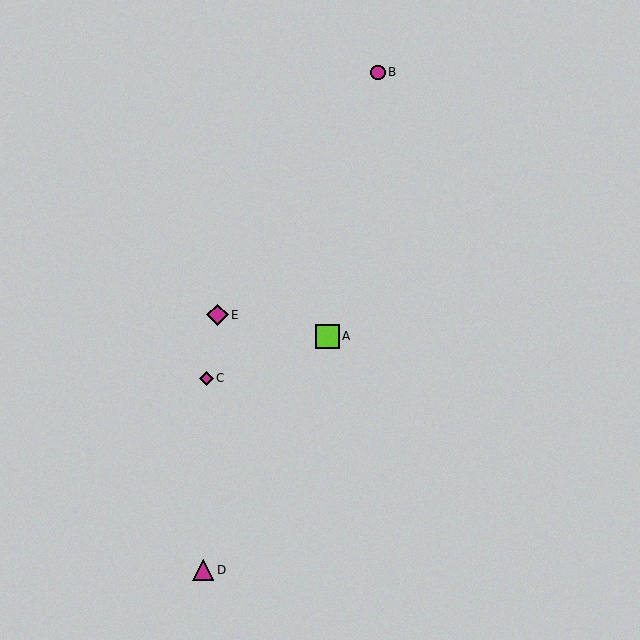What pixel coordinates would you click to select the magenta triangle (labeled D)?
Click at (203, 570) to select the magenta triangle D.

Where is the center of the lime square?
The center of the lime square is at (328, 336).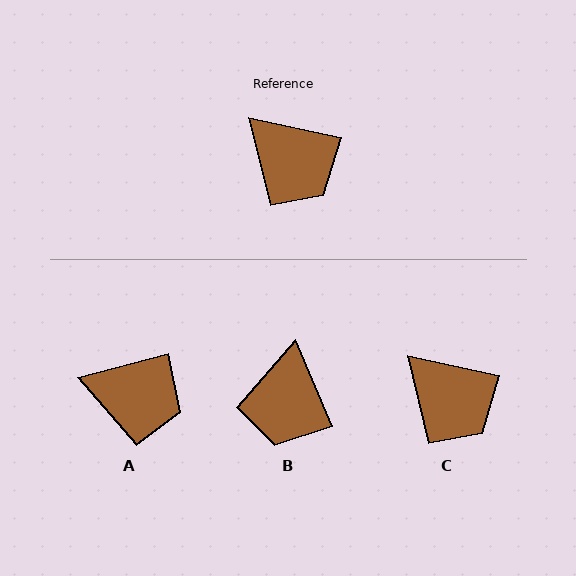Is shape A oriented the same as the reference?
No, it is off by about 28 degrees.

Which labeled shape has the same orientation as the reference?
C.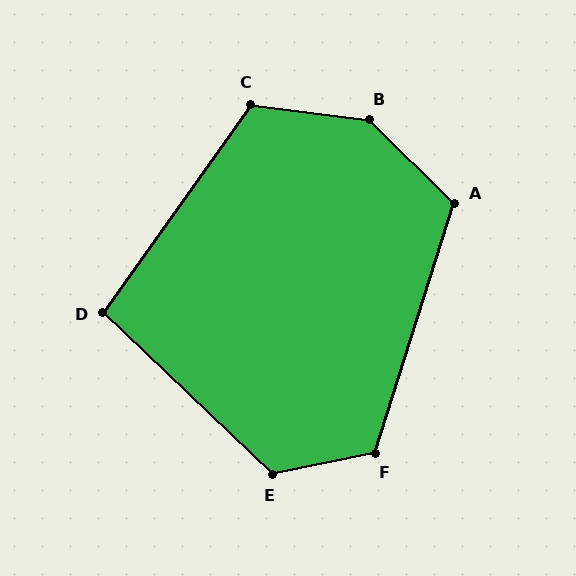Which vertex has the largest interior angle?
B, at approximately 143 degrees.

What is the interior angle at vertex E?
Approximately 125 degrees (obtuse).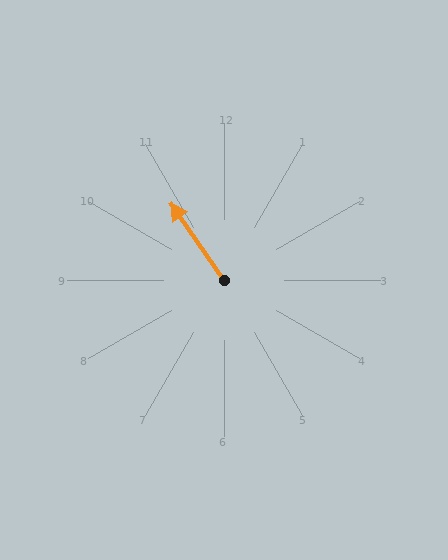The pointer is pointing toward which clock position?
Roughly 11 o'clock.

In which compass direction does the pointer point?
Northwest.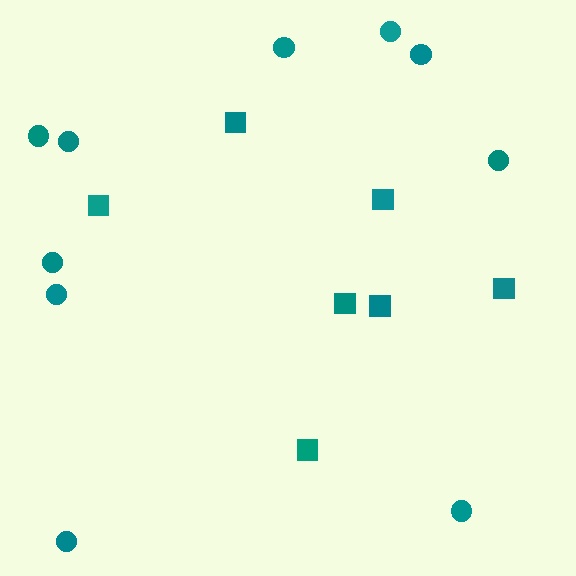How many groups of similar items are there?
There are 2 groups: one group of squares (7) and one group of circles (10).